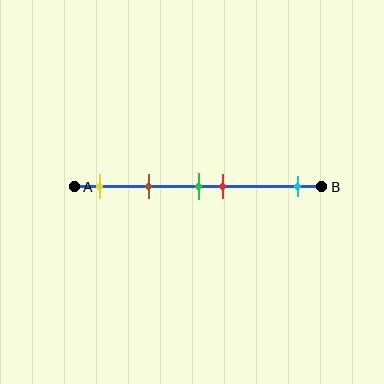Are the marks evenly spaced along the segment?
No, the marks are not evenly spaced.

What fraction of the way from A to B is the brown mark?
The brown mark is approximately 30% (0.3) of the way from A to B.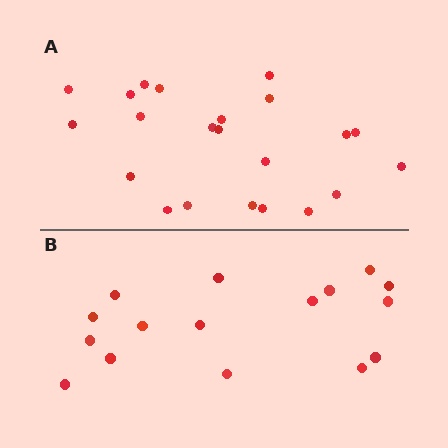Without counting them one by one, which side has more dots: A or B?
Region A (the top region) has more dots.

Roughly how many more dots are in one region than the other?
Region A has about 6 more dots than region B.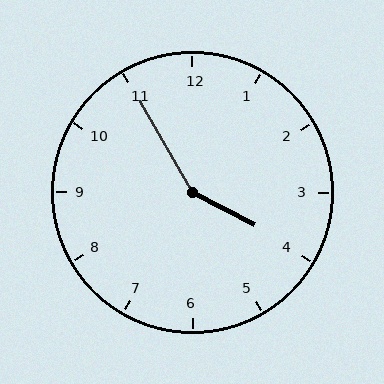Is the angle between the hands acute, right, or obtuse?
It is obtuse.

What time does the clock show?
3:55.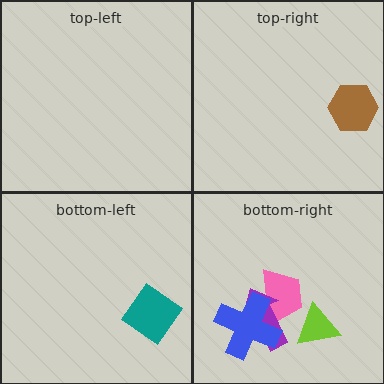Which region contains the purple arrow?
The bottom-right region.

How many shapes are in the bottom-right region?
4.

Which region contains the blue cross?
The bottom-right region.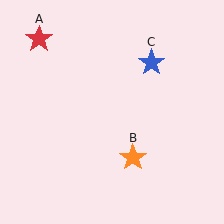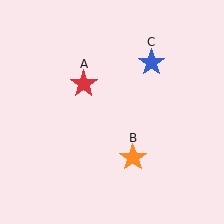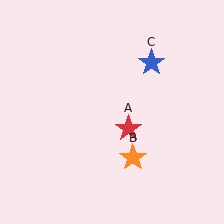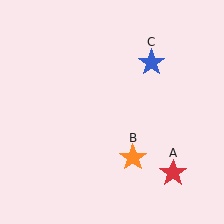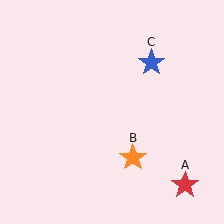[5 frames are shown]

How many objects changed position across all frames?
1 object changed position: red star (object A).